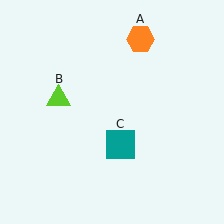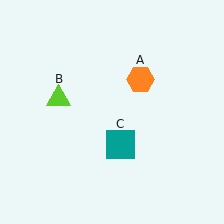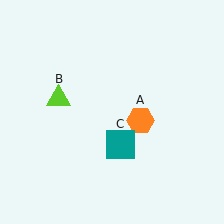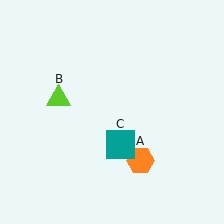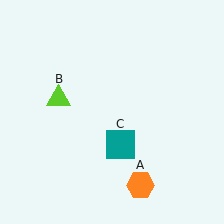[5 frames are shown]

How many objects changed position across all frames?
1 object changed position: orange hexagon (object A).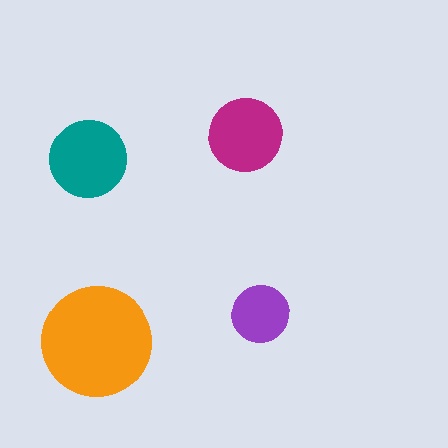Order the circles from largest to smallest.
the orange one, the teal one, the magenta one, the purple one.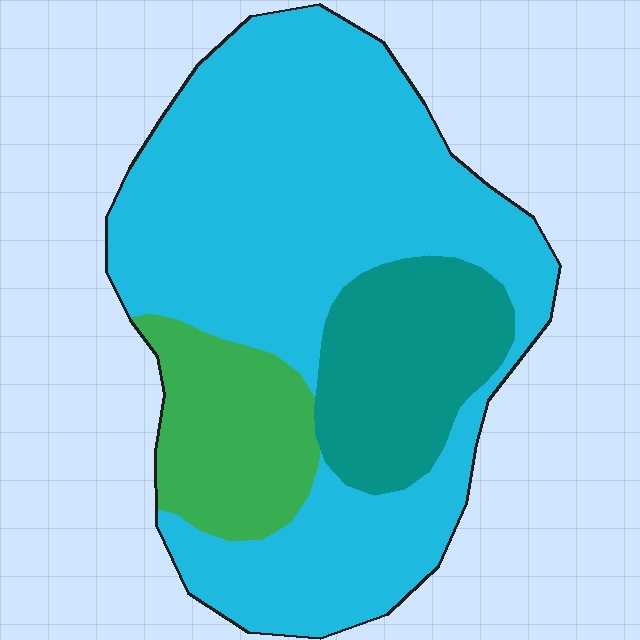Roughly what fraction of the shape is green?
Green takes up about one sixth (1/6) of the shape.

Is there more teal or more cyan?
Cyan.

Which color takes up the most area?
Cyan, at roughly 65%.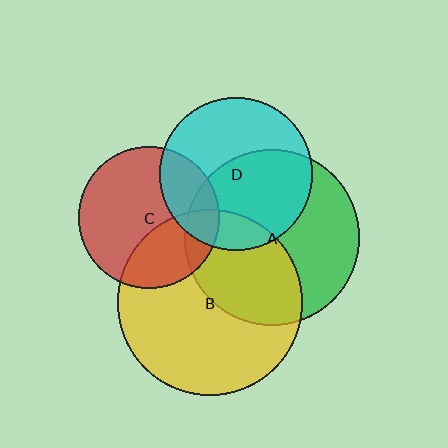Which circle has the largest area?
Circle B (yellow).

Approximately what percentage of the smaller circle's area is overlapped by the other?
Approximately 30%.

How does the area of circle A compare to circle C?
Approximately 1.5 times.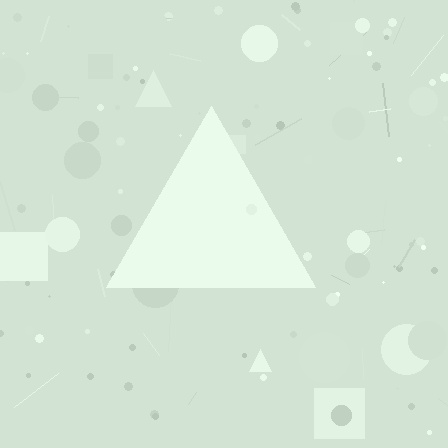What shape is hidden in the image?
A triangle is hidden in the image.